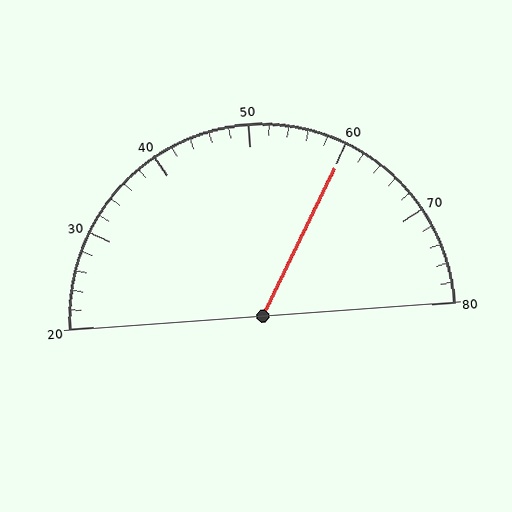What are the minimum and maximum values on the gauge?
The gauge ranges from 20 to 80.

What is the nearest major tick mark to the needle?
The nearest major tick mark is 60.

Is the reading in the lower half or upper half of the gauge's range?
The reading is in the upper half of the range (20 to 80).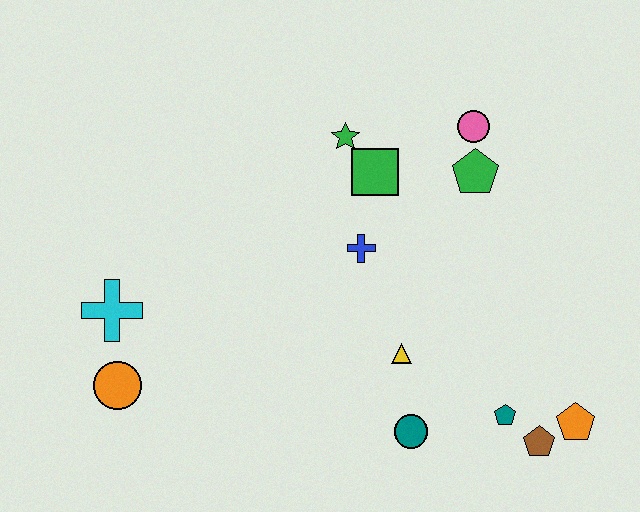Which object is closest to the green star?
The green square is closest to the green star.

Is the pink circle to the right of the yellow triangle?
Yes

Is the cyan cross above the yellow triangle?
Yes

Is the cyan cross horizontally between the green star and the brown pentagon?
No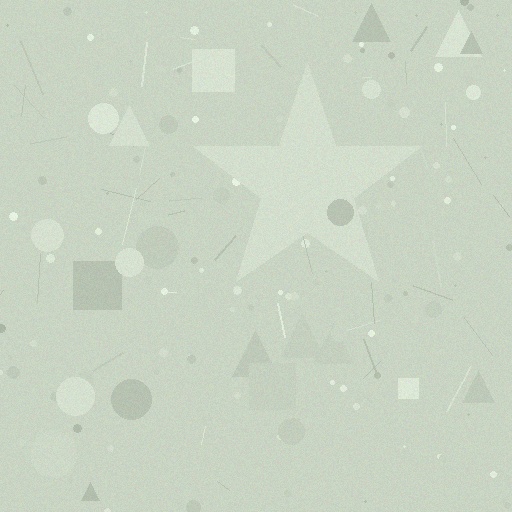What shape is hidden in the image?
A star is hidden in the image.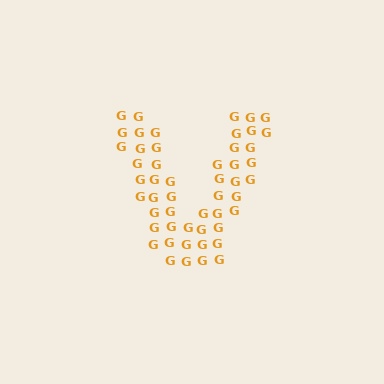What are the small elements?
The small elements are letter G's.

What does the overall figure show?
The overall figure shows the letter V.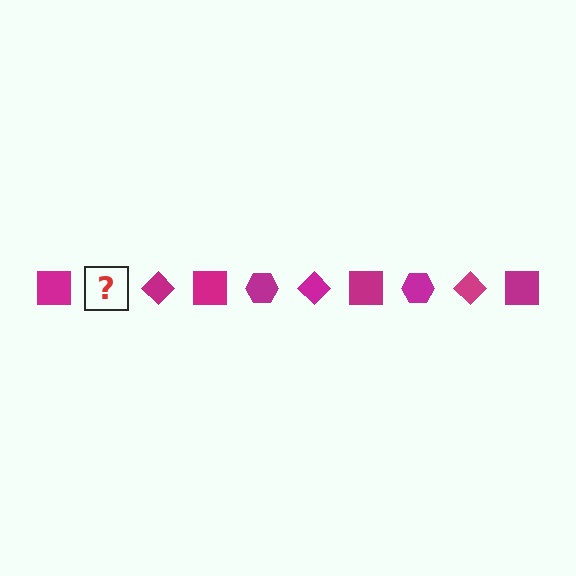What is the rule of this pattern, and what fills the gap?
The rule is that the pattern cycles through square, hexagon, diamond shapes in magenta. The gap should be filled with a magenta hexagon.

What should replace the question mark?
The question mark should be replaced with a magenta hexagon.